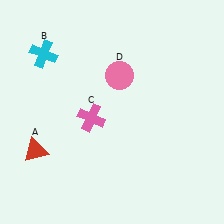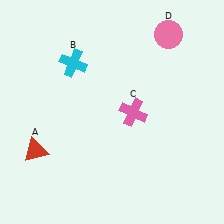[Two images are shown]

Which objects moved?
The objects that moved are: the cyan cross (B), the pink cross (C), the pink circle (D).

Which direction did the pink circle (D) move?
The pink circle (D) moved right.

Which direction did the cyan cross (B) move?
The cyan cross (B) moved right.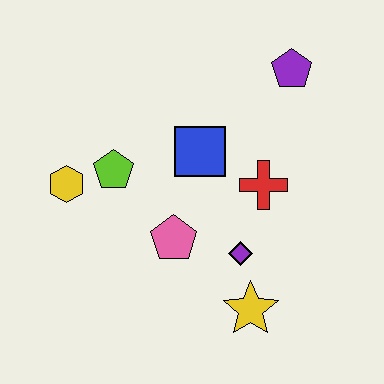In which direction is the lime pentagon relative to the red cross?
The lime pentagon is to the left of the red cross.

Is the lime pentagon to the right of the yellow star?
No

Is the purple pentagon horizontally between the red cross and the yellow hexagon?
No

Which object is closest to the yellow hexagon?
The lime pentagon is closest to the yellow hexagon.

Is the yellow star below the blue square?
Yes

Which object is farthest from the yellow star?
The purple pentagon is farthest from the yellow star.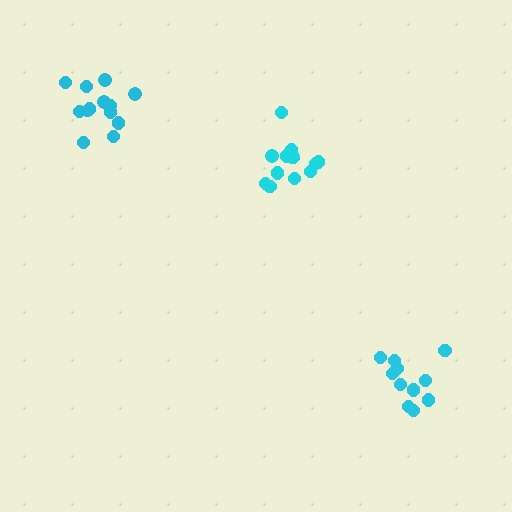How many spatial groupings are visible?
There are 3 spatial groupings.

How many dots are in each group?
Group 1: 13 dots, Group 2: 11 dots, Group 3: 13 dots (37 total).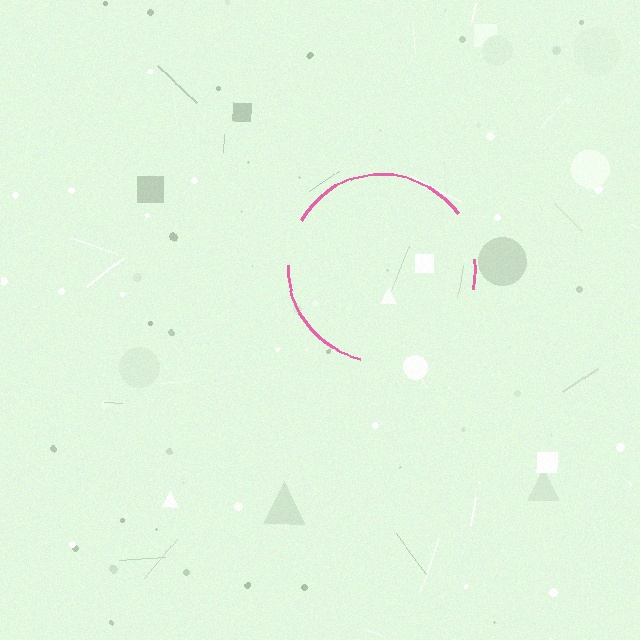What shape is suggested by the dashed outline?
The dashed outline suggests a circle.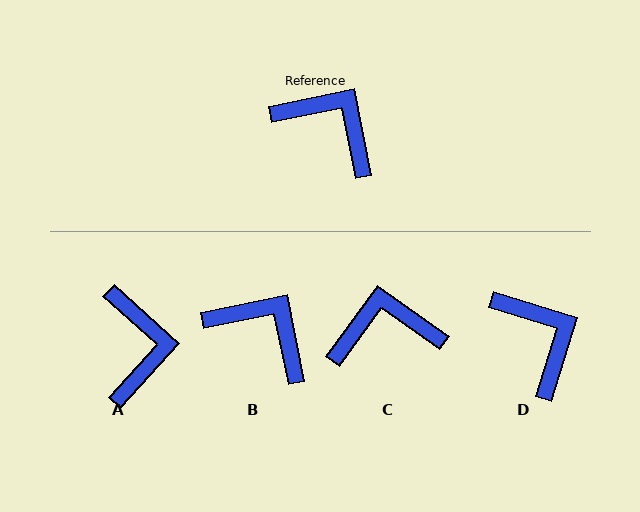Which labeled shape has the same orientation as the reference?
B.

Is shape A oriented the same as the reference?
No, it is off by about 53 degrees.